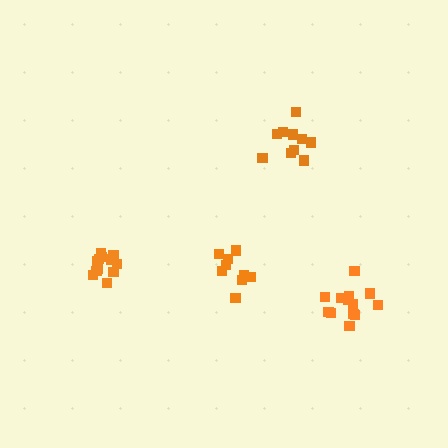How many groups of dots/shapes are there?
There are 4 groups.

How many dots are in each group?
Group 1: 10 dots, Group 2: 9 dots, Group 3: 12 dots, Group 4: 14 dots (45 total).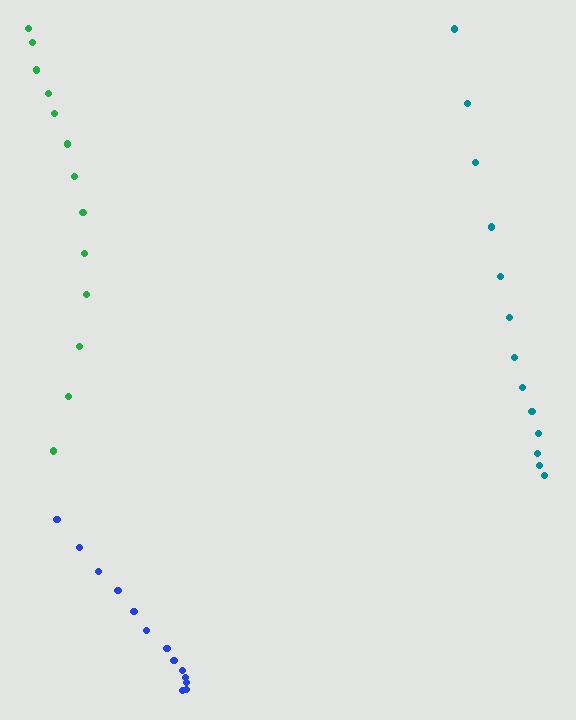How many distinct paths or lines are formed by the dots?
There are 3 distinct paths.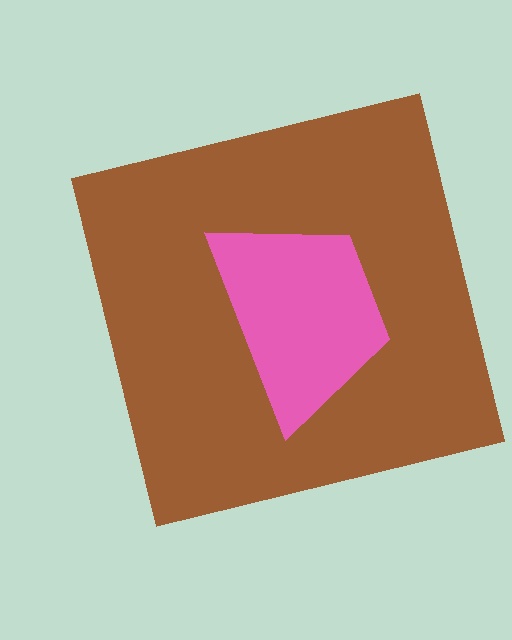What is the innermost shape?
The pink trapezoid.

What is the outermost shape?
The brown square.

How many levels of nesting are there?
2.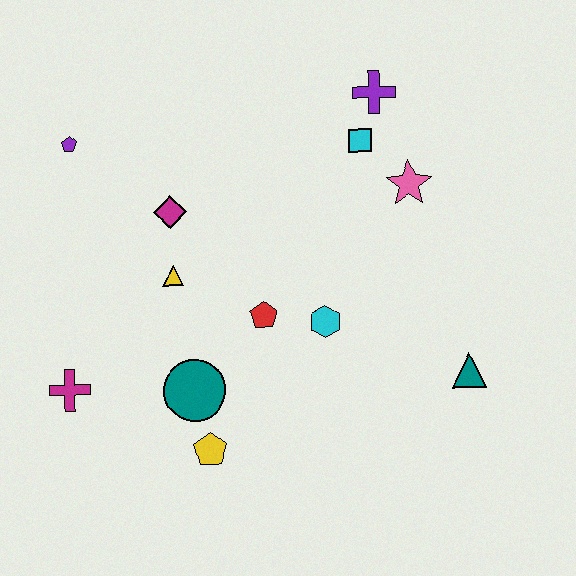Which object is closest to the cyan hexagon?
The red pentagon is closest to the cyan hexagon.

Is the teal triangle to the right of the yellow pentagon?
Yes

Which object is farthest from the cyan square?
The magenta cross is farthest from the cyan square.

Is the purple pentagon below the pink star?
No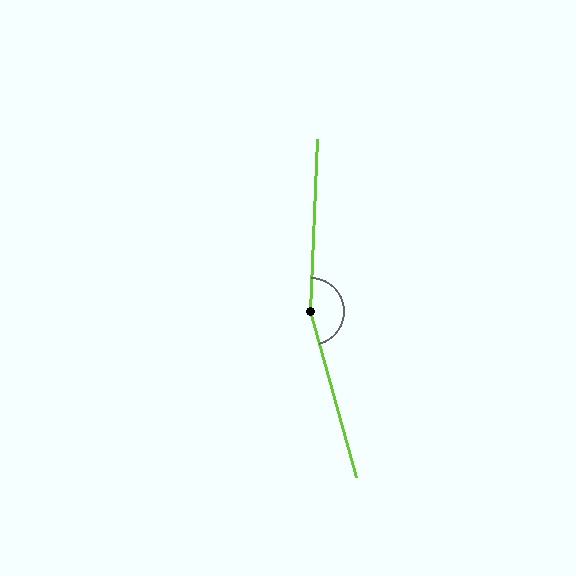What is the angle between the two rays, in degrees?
Approximately 162 degrees.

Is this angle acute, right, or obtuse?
It is obtuse.